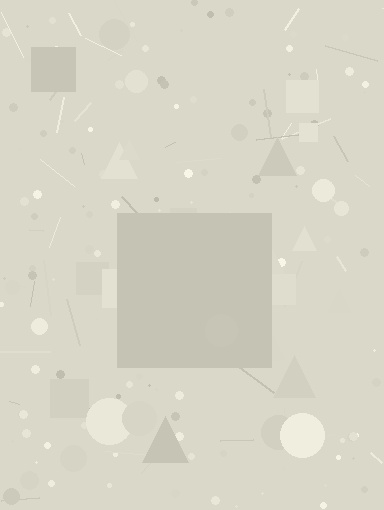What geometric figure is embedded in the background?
A square is embedded in the background.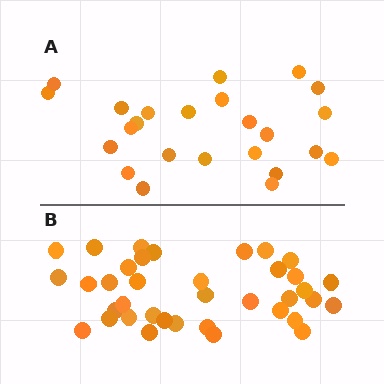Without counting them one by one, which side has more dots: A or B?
Region B (the bottom region) has more dots.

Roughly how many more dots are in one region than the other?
Region B has approximately 15 more dots than region A.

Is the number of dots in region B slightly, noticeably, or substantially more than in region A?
Region B has substantially more. The ratio is roughly 1.5 to 1.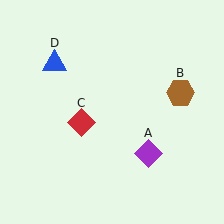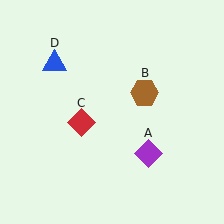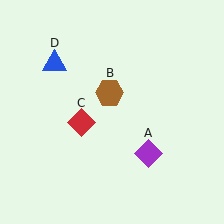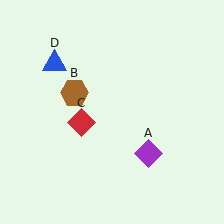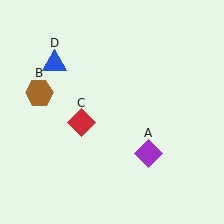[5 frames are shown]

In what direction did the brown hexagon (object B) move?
The brown hexagon (object B) moved left.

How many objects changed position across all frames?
1 object changed position: brown hexagon (object B).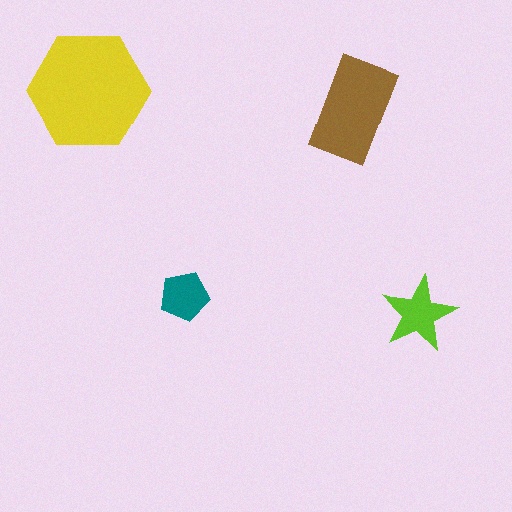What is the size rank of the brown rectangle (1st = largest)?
2nd.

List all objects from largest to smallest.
The yellow hexagon, the brown rectangle, the lime star, the teal pentagon.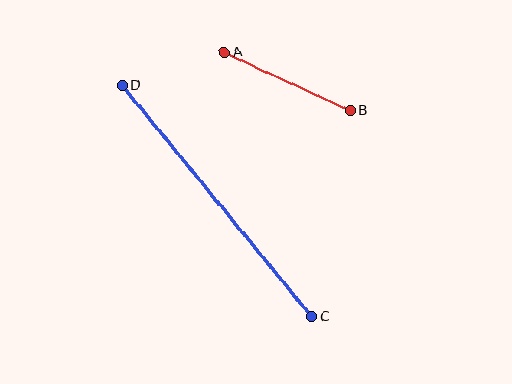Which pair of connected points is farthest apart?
Points C and D are farthest apart.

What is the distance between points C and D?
The distance is approximately 299 pixels.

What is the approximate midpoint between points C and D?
The midpoint is at approximately (217, 201) pixels.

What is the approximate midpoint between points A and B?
The midpoint is at approximately (287, 81) pixels.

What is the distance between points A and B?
The distance is approximately 138 pixels.